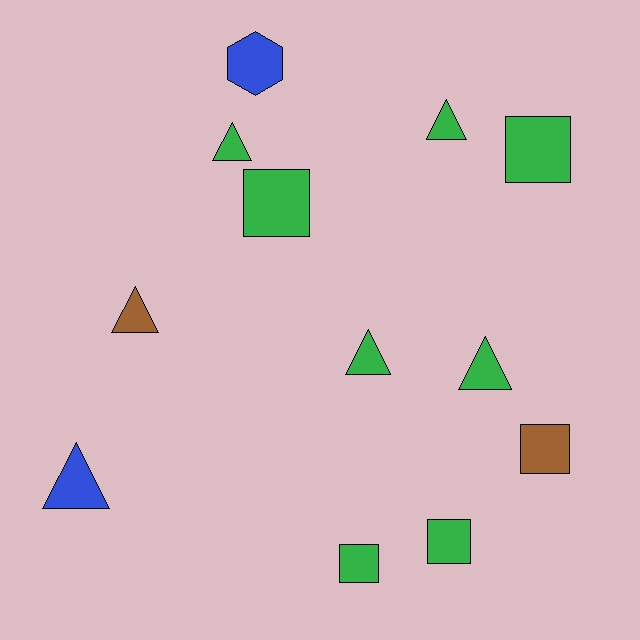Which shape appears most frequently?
Triangle, with 6 objects.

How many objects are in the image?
There are 12 objects.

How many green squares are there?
There are 4 green squares.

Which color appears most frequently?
Green, with 8 objects.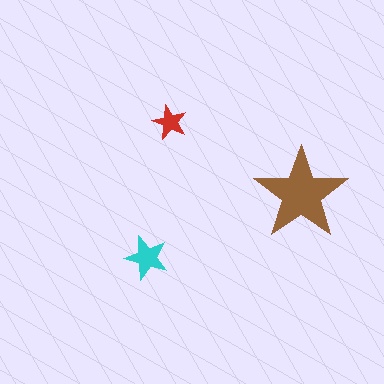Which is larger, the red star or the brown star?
The brown one.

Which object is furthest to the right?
The brown star is rightmost.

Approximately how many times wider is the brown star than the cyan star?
About 2 times wider.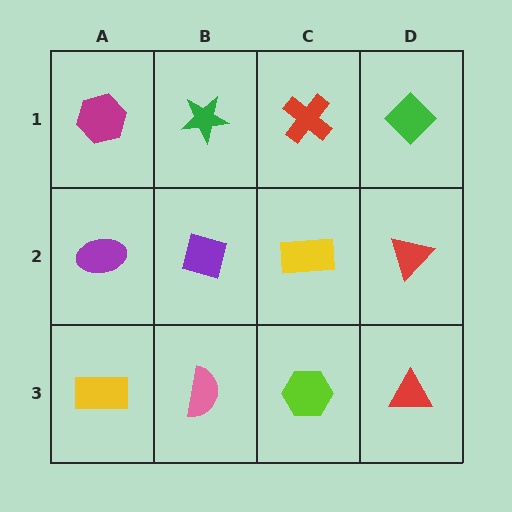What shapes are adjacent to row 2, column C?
A red cross (row 1, column C), a lime hexagon (row 3, column C), a purple diamond (row 2, column B), a red triangle (row 2, column D).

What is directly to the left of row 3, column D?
A lime hexagon.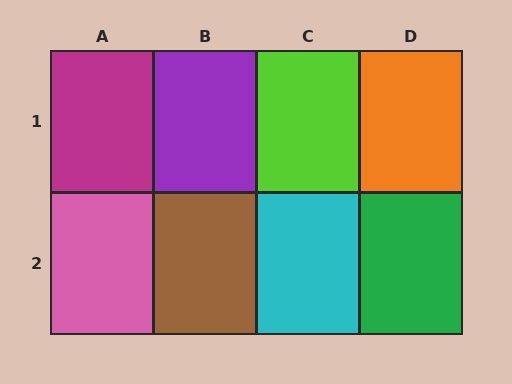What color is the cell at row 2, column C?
Cyan.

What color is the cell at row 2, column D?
Green.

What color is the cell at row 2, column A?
Pink.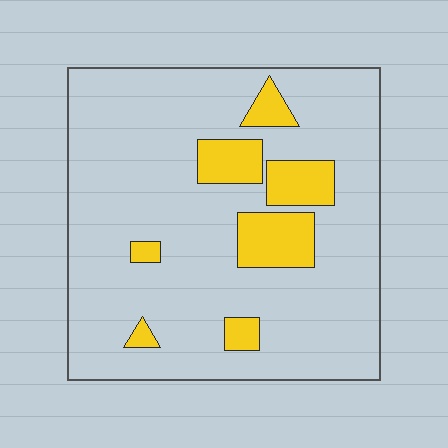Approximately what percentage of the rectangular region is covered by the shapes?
Approximately 15%.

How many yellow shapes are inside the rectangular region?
7.